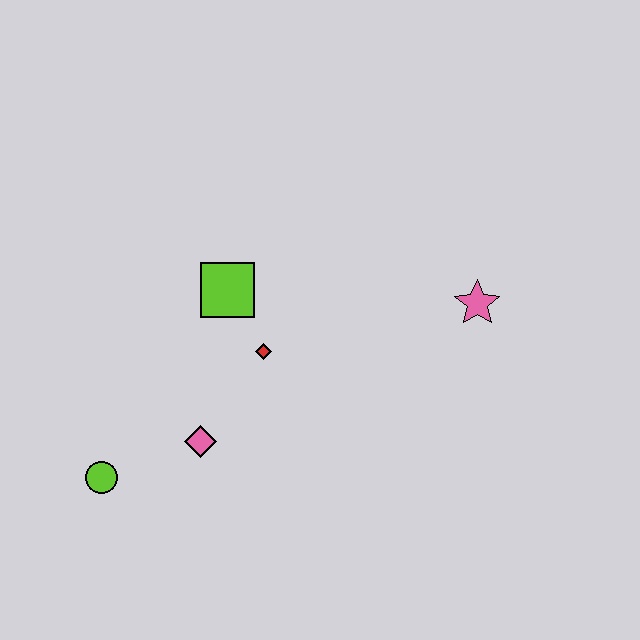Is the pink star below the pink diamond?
No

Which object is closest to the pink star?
The red diamond is closest to the pink star.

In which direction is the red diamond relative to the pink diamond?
The red diamond is above the pink diamond.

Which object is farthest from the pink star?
The lime circle is farthest from the pink star.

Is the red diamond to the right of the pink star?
No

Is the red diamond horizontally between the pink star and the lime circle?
Yes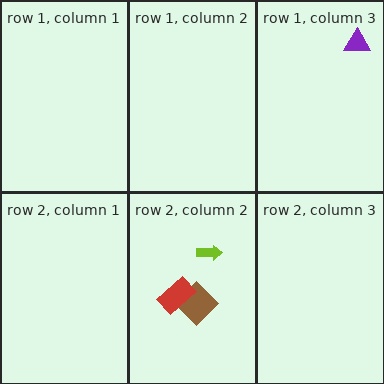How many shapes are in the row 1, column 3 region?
1.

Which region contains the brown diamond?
The row 2, column 2 region.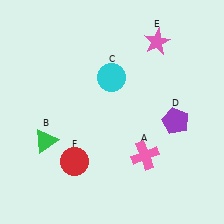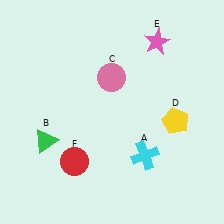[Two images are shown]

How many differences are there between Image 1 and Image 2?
There are 3 differences between the two images.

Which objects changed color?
A changed from pink to cyan. C changed from cyan to pink. D changed from purple to yellow.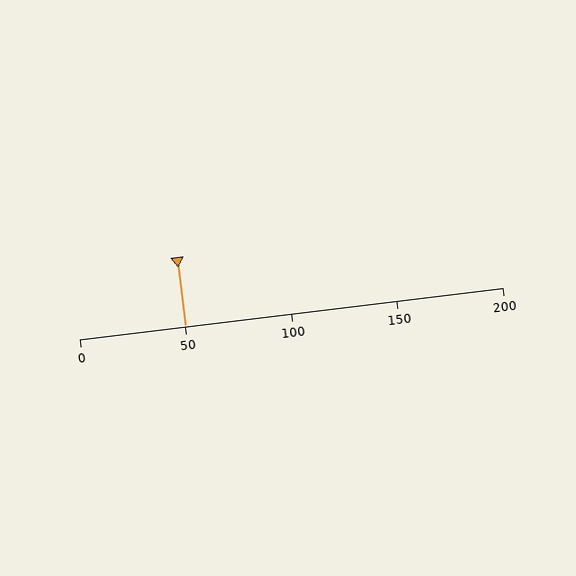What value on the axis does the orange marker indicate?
The marker indicates approximately 50.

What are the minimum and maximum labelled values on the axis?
The axis runs from 0 to 200.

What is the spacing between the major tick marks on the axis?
The major ticks are spaced 50 apart.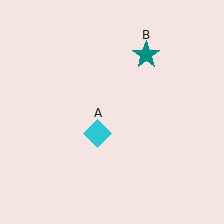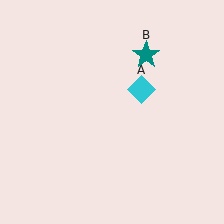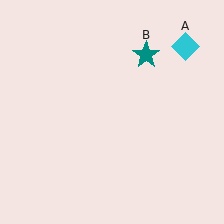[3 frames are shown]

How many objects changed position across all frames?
1 object changed position: cyan diamond (object A).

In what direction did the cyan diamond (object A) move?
The cyan diamond (object A) moved up and to the right.